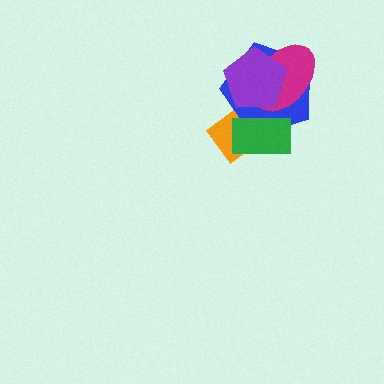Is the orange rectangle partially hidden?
Yes, it is partially covered by another shape.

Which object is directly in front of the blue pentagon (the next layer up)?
The magenta ellipse is directly in front of the blue pentagon.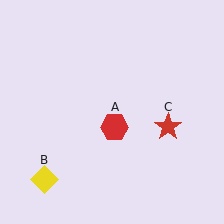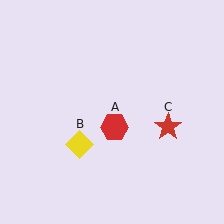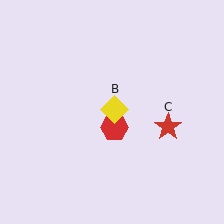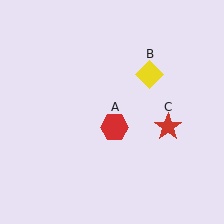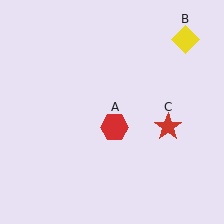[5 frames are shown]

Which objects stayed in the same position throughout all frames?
Red hexagon (object A) and red star (object C) remained stationary.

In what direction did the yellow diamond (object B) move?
The yellow diamond (object B) moved up and to the right.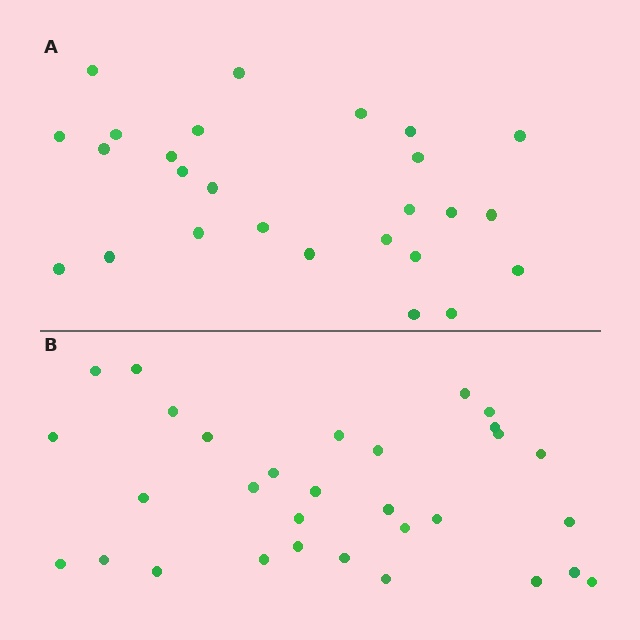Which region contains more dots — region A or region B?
Region B (the bottom region) has more dots.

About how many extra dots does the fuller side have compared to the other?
Region B has about 5 more dots than region A.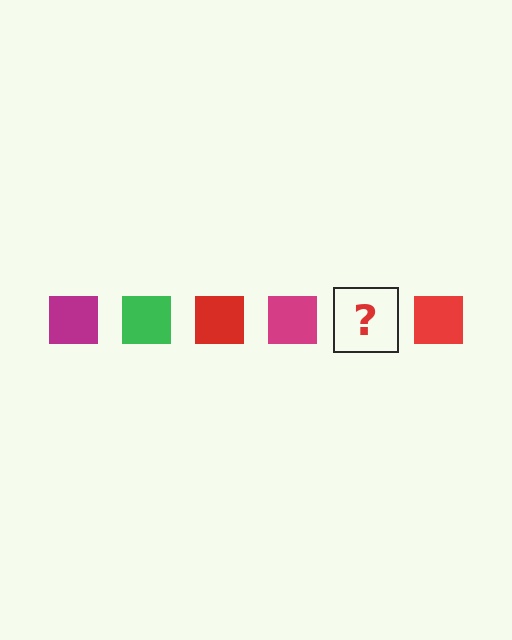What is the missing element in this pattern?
The missing element is a green square.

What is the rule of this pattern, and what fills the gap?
The rule is that the pattern cycles through magenta, green, red squares. The gap should be filled with a green square.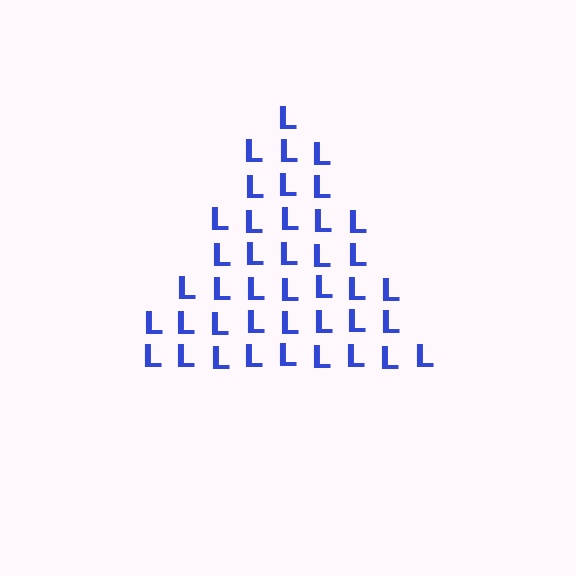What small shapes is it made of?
It is made of small letter L's.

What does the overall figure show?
The overall figure shows a triangle.